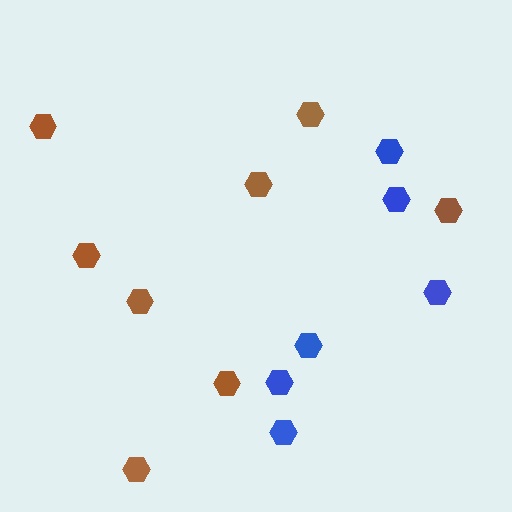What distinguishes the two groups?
There are 2 groups: one group of brown hexagons (8) and one group of blue hexagons (6).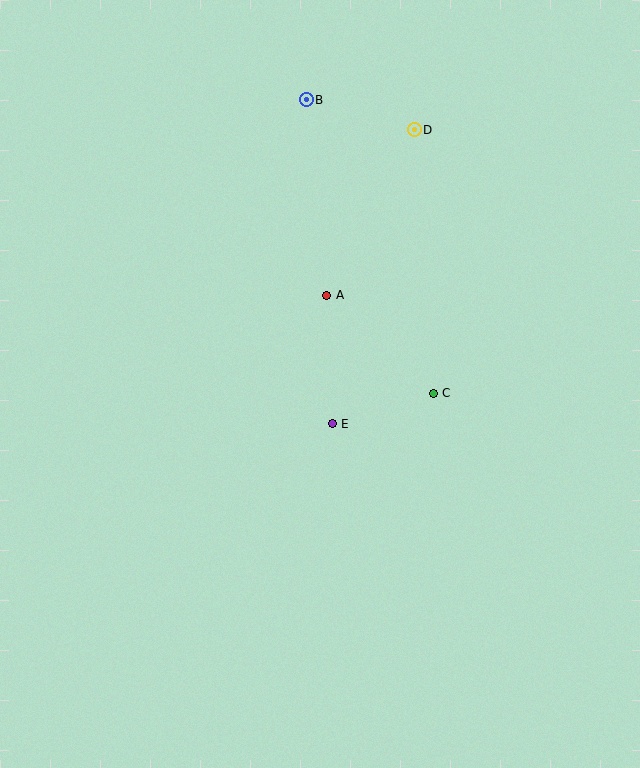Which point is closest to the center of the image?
Point E at (332, 424) is closest to the center.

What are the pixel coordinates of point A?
Point A is at (327, 295).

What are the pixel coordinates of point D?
Point D is at (414, 130).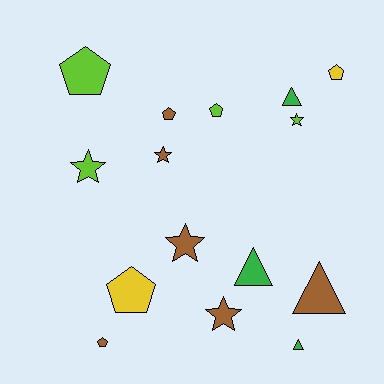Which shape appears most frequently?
Pentagon, with 6 objects.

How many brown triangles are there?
There is 1 brown triangle.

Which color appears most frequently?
Brown, with 6 objects.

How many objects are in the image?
There are 15 objects.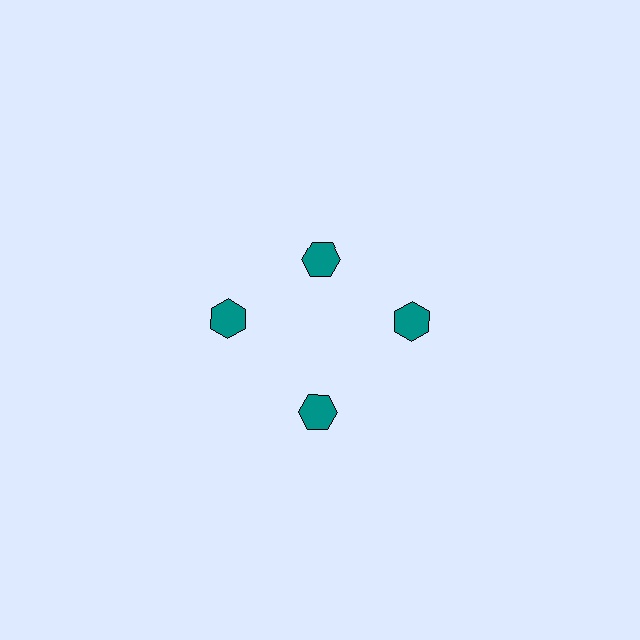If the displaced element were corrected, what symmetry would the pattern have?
It would have 4-fold rotational symmetry — the pattern would map onto itself every 90 degrees.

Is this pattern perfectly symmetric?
No. The 4 teal hexagons are arranged in a ring, but one element near the 12 o'clock position is pulled inward toward the center, breaking the 4-fold rotational symmetry.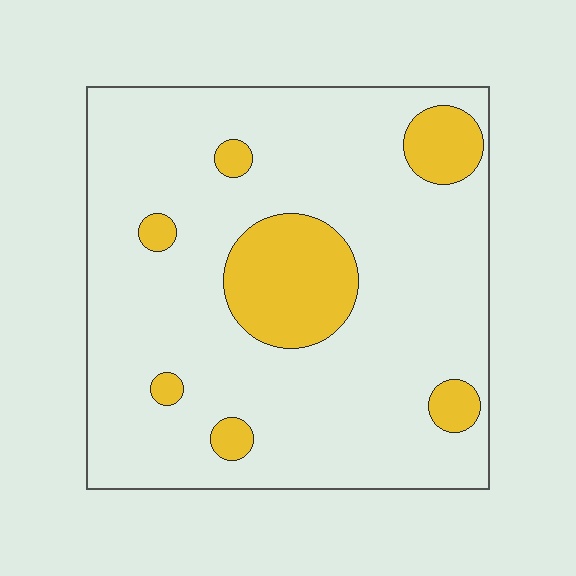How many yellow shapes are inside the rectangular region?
7.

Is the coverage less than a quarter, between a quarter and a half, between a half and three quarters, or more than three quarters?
Less than a quarter.